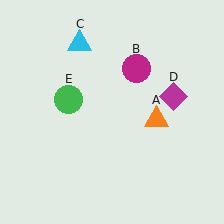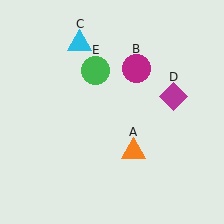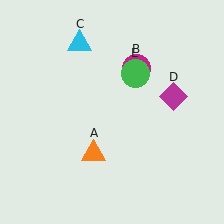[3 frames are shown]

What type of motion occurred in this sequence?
The orange triangle (object A), green circle (object E) rotated clockwise around the center of the scene.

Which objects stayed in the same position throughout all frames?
Magenta circle (object B) and cyan triangle (object C) and magenta diamond (object D) remained stationary.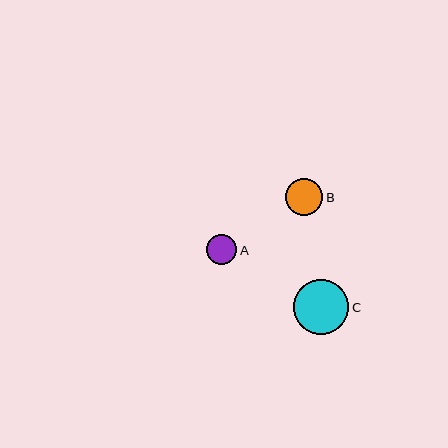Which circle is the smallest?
Circle A is the smallest with a size of approximately 30 pixels.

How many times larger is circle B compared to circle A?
Circle B is approximately 1.2 times the size of circle A.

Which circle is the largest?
Circle C is the largest with a size of approximately 56 pixels.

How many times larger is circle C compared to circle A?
Circle C is approximately 1.8 times the size of circle A.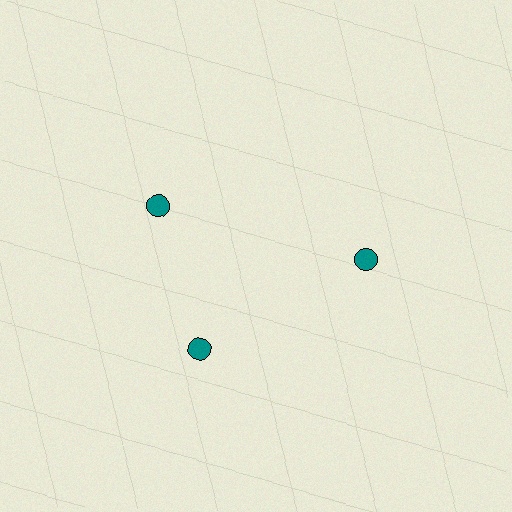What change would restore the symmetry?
The symmetry would be restored by rotating it back into even spacing with its neighbors so that all 3 circles sit at equal angles and equal distance from the center.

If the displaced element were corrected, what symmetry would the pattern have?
It would have 3-fold rotational symmetry — the pattern would map onto itself every 120 degrees.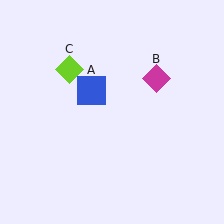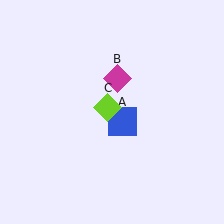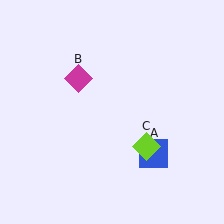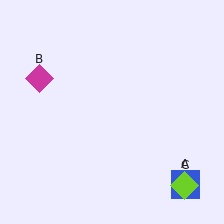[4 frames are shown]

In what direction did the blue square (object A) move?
The blue square (object A) moved down and to the right.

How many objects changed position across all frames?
3 objects changed position: blue square (object A), magenta diamond (object B), lime diamond (object C).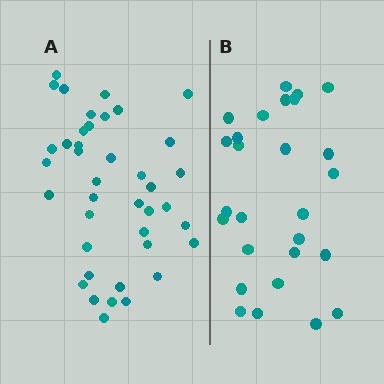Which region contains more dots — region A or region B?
Region A (the left region) has more dots.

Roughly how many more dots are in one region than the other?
Region A has approximately 15 more dots than region B.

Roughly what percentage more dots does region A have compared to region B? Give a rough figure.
About 50% more.